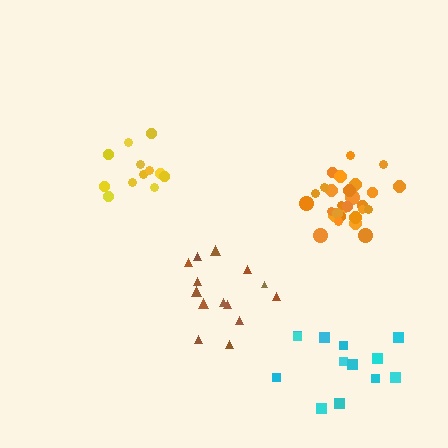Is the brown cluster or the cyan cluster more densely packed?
Brown.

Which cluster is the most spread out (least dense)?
Cyan.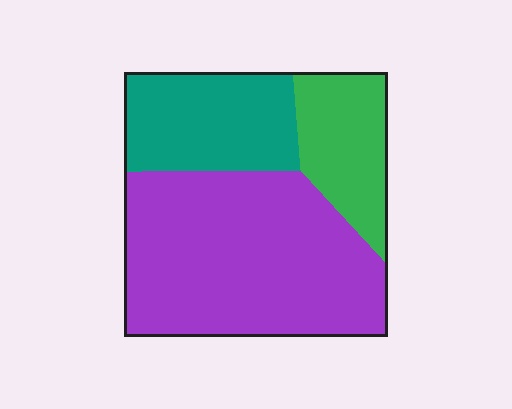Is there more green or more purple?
Purple.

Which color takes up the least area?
Green, at roughly 20%.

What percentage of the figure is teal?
Teal takes up about one quarter (1/4) of the figure.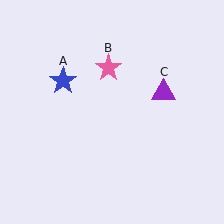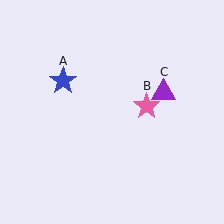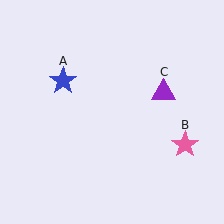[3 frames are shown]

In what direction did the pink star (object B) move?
The pink star (object B) moved down and to the right.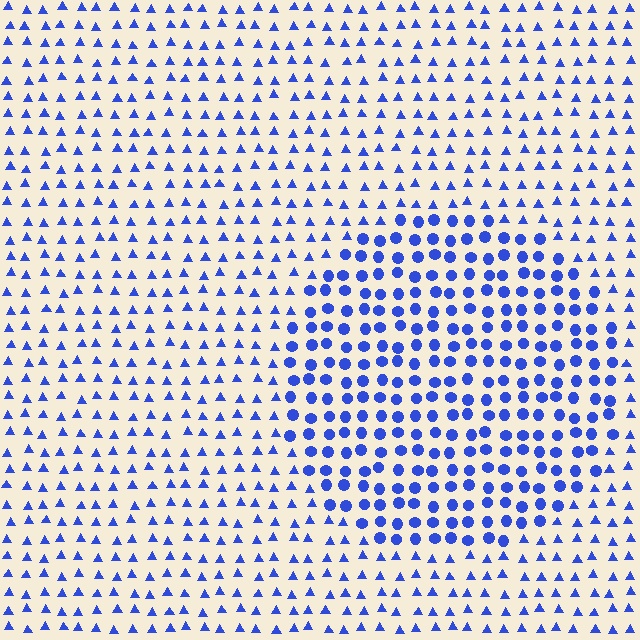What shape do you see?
I see a circle.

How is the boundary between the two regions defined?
The boundary is defined by a change in element shape: circles inside vs. triangles outside. All elements share the same color and spacing.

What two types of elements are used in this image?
The image uses circles inside the circle region and triangles outside it.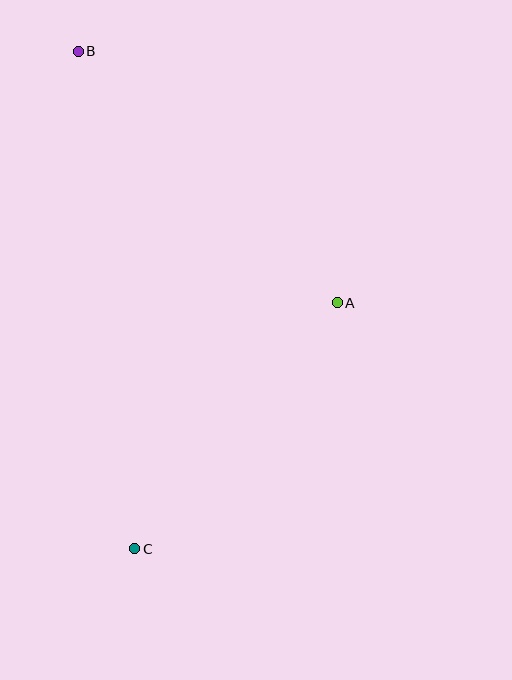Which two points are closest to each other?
Points A and C are closest to each other.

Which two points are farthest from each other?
Points B and C are farthest from each other.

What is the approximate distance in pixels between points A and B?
The distance between A and B is approximately 361 pixels.